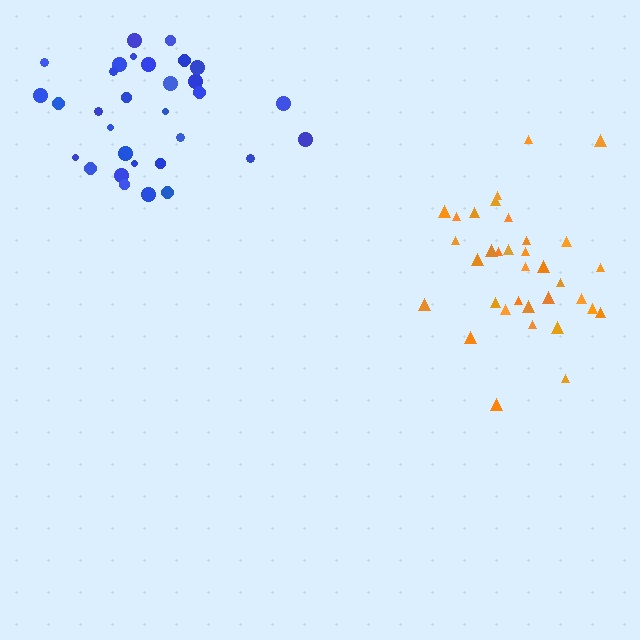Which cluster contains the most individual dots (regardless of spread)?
Orange (34).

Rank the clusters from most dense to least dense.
orange, blue.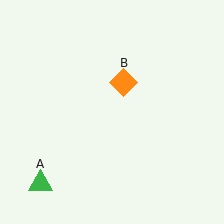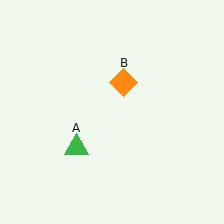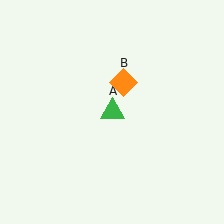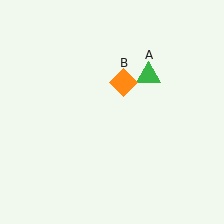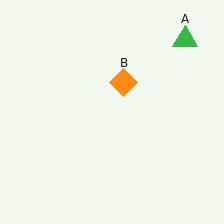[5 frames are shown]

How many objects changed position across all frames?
1 object changed position: green triangle (object A).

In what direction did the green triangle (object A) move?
The green triangle (object A) moved up and to the right.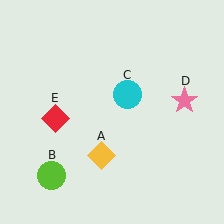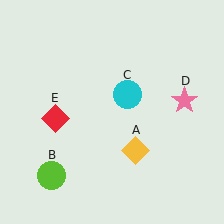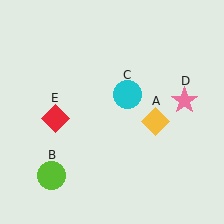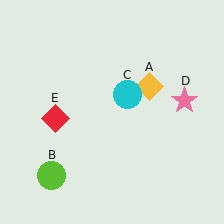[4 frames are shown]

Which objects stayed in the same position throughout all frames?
Lime circle (object B) and cyan circle (object C) and pink star (object D) and red diamond (object E) remained stationary.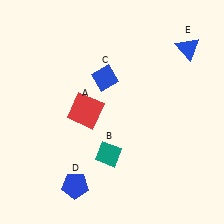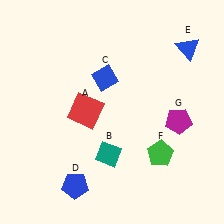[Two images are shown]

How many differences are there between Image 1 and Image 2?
There are 2 differences between the two images.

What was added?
A green pentagon (F), a magenta pentagon (G) were added in Image 2.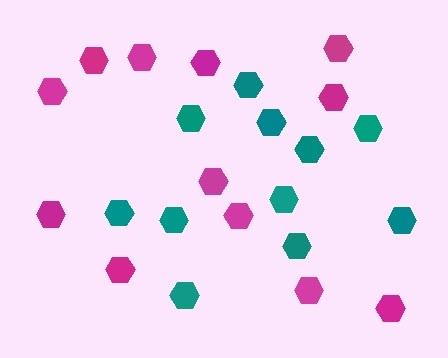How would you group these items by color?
There are 2 groups: one group of magenta hexagons (12) and one group of teal hexagons (11).